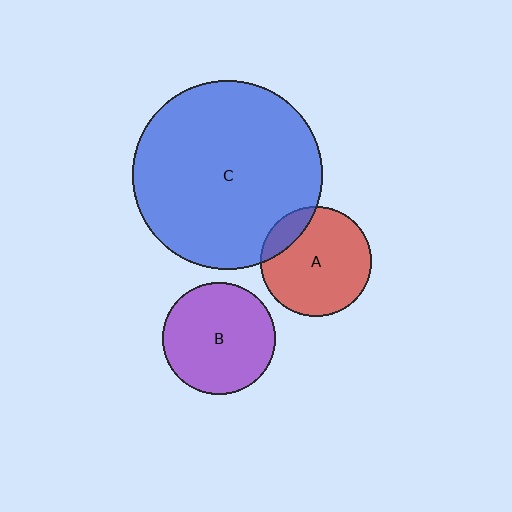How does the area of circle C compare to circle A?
Approximately 2.9 times.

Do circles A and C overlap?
Yes.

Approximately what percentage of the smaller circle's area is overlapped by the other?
Approximately 15%.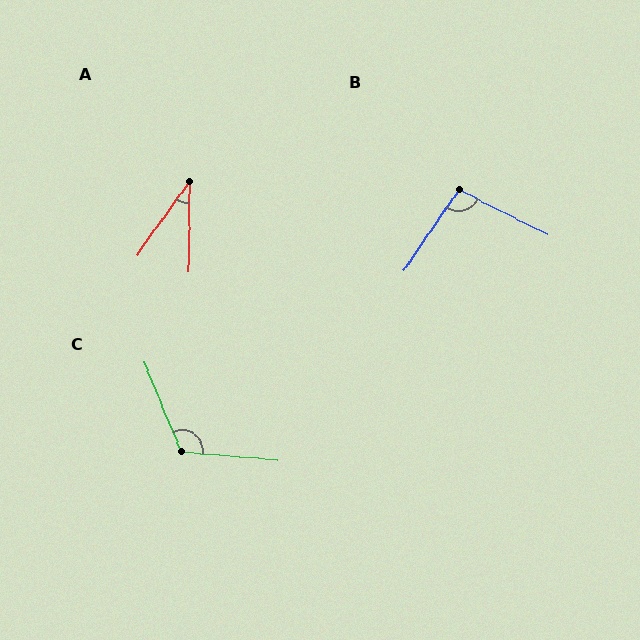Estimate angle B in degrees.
Approximately 97 degrees.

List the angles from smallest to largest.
A (35°), B (97°), C (118°).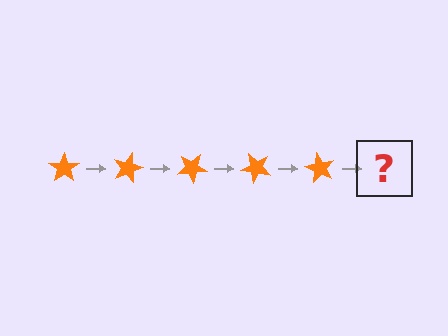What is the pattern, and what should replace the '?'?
The pattern is that the star rotates 15 degrees each step. The '?' should be an orange star rotated 75 degrees.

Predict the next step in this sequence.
The next step is an orange star rotated 75 degrees.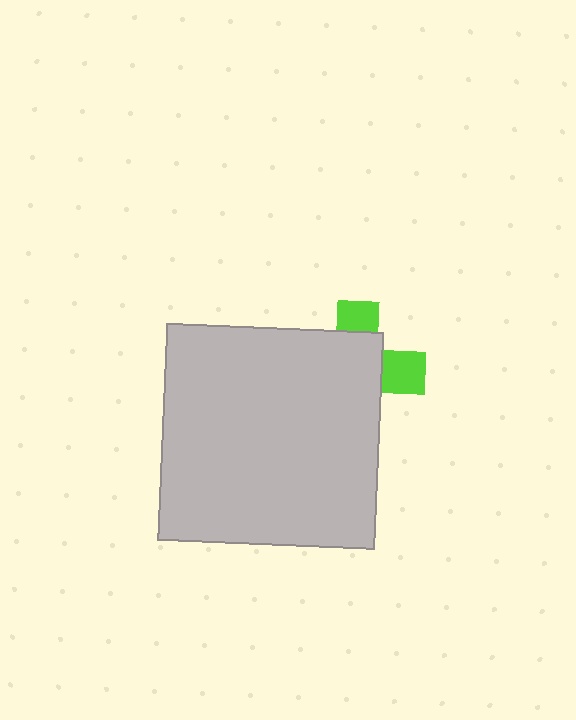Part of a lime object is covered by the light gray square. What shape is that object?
It is a cross.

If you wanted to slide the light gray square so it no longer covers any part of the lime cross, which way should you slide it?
Slide it toward the lower-left — that is the most direct way to separate the two shapes.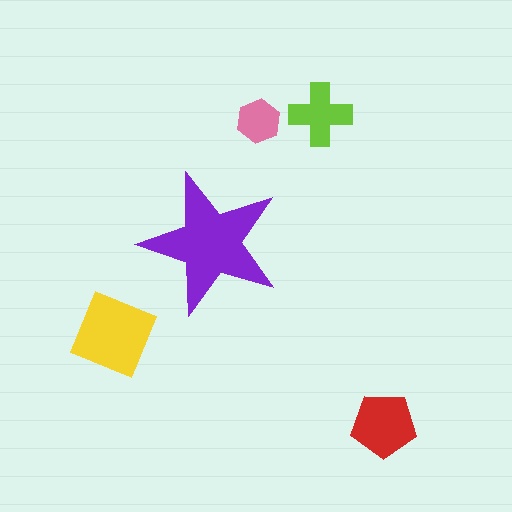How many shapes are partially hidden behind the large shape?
0 shapes are partially hidden.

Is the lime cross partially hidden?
No, the lime cross is fully visible.